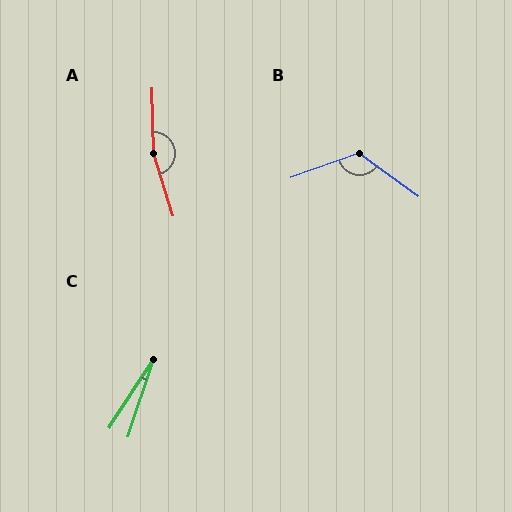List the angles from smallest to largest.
C (15°), B (124°), A (164°).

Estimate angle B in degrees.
Approximately 124 degrees.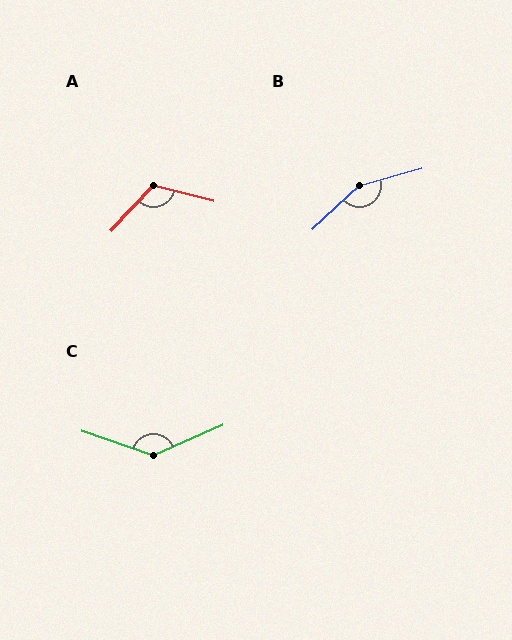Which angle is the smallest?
A, at approximately 118 degrees.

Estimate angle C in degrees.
Approximately 137 degrees.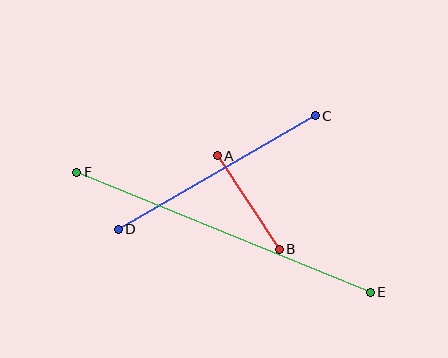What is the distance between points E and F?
The distance is approximately 317 pixels.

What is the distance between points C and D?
The distance is approximately 228 pixels.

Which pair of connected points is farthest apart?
Points E and F are farthest apart.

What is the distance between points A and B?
The distance is approximately 112 pixels.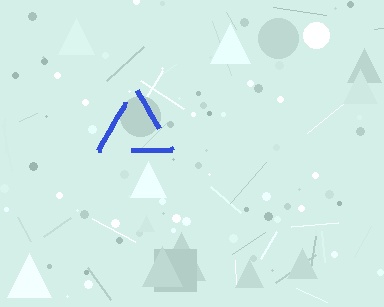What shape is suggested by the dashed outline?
The dashed outline suggests a triangle.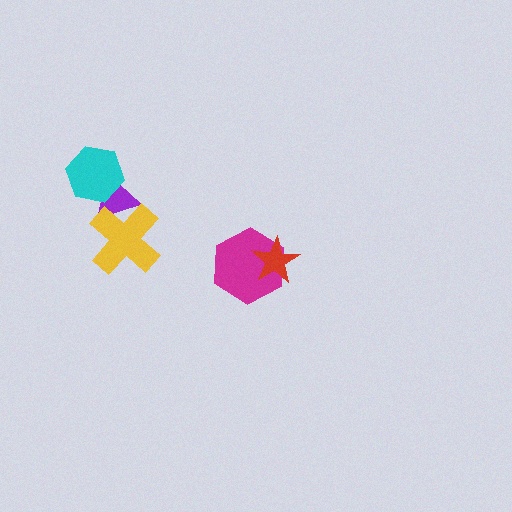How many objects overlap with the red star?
1 object overlaps with the red star.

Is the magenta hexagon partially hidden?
Yes, it is partially covered by another shape.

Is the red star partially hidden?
No, no other shape covers it.